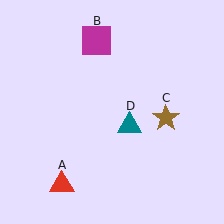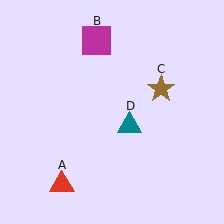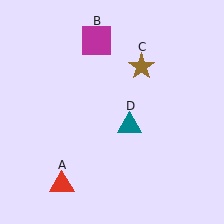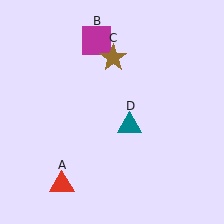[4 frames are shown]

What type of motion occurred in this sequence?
The brown star (object C) rotated counterclockwise around the center of the scene.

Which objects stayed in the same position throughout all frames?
Red triangle (object A) and magenta square (object B) and teal triangle (object D) remained stationary.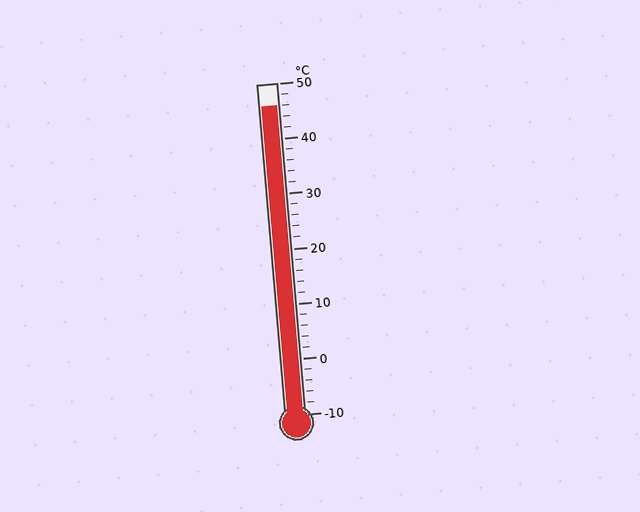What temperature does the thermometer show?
The thermometer shows approximately 46°C.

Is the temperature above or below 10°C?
The temperature is above 10°C.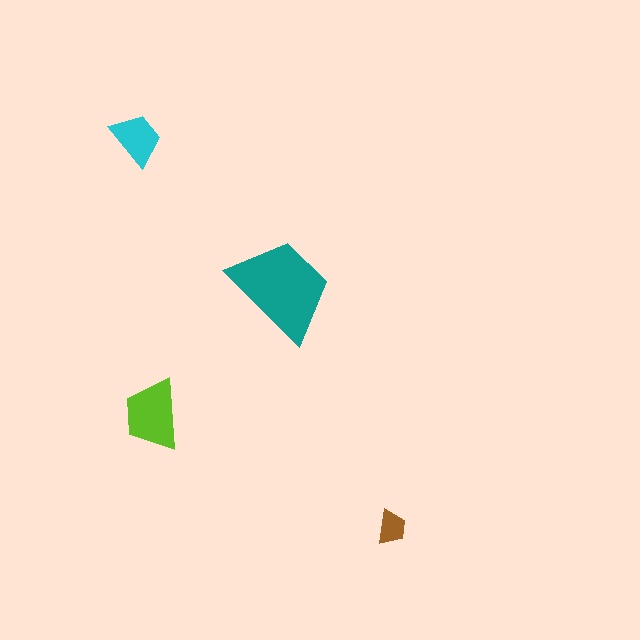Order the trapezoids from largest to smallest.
the teal one, the lime one, the cyan one, the brown one.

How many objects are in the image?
There are 4 objects in the image.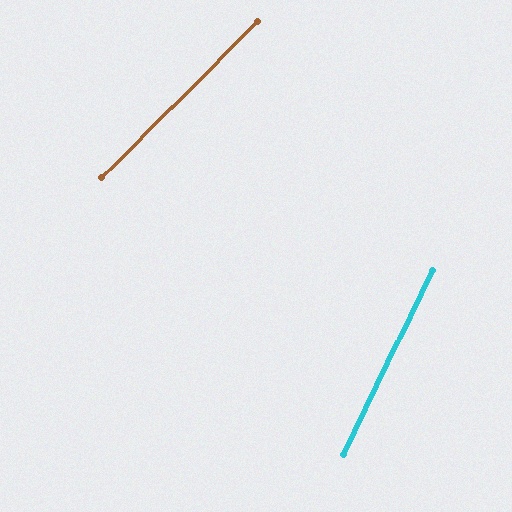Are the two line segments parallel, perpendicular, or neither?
Neither parallel nor perpendicular — they differ by about 19°.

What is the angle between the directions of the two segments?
Approximately 19 degrees.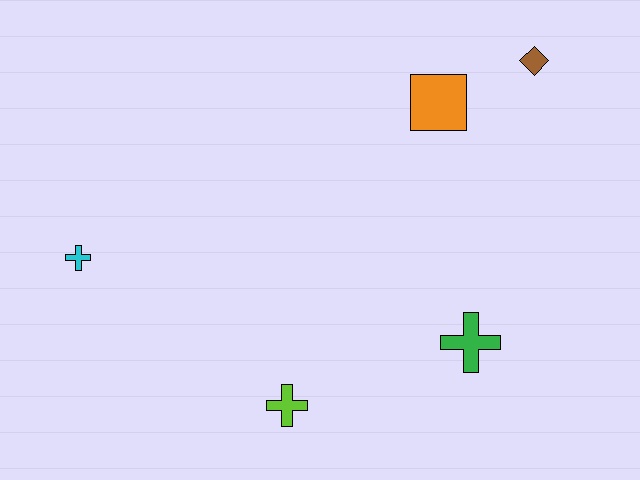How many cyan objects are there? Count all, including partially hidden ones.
There is 1 cyan object.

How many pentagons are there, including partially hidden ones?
There are no pentagons.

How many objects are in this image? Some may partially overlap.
There are 5 objects.